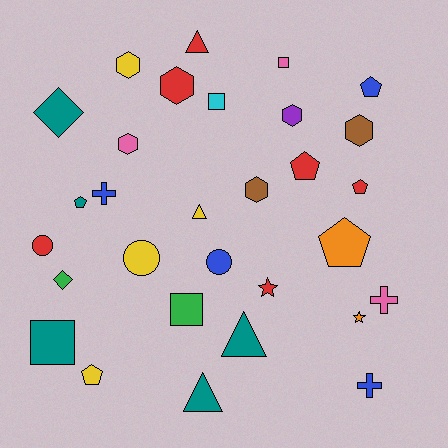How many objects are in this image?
There are 30 objects.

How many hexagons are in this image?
There are 6 hexagons.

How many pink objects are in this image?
There are 3 pink objects.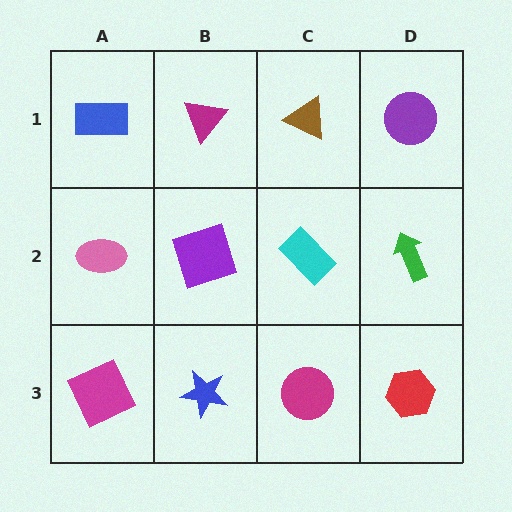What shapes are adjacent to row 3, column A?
A pink ellipse (row 2, column A), a blue star (row 3, column B).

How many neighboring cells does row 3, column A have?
2.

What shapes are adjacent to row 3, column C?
A cyan rectangle (row 2, column C), a blue star (row 3, column B), a red hexagon (row 3, column D).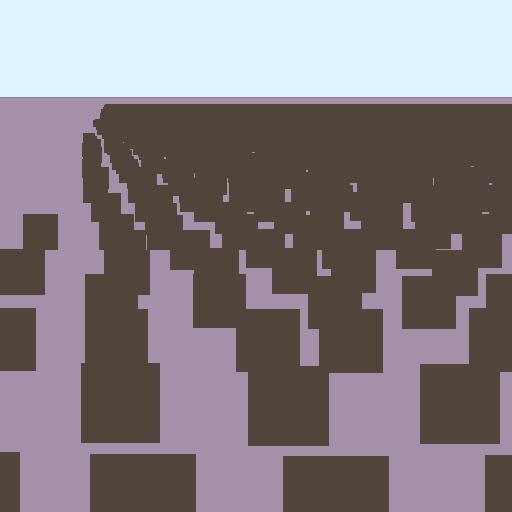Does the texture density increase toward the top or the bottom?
Density increases toward the top.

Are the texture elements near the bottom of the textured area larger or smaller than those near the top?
Larger. Near the bottom, elements are closer to the viewer and appear at a bigger on-screen size.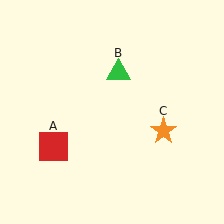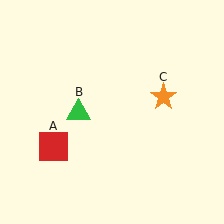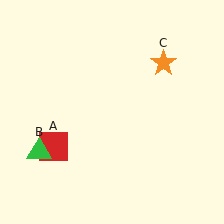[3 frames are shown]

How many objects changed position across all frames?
2 objects changed position: green triangle (object B), orange star (object C).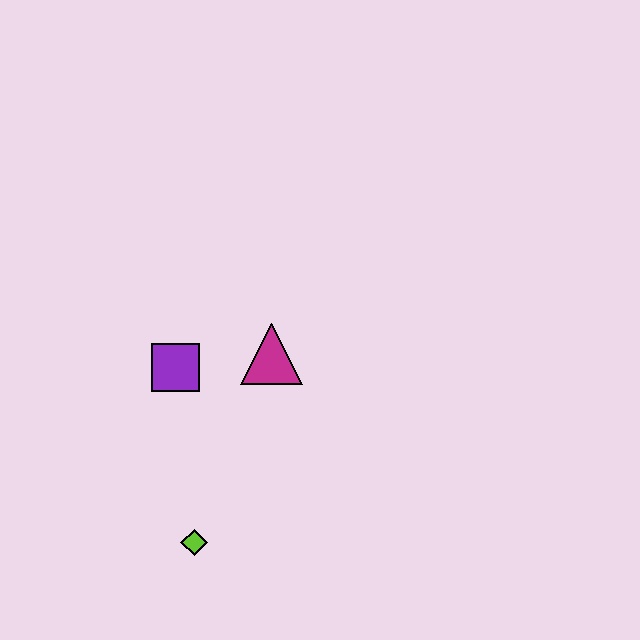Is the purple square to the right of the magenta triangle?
No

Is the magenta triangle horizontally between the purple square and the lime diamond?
No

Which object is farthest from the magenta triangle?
The lime diamond is farthest from the magenta triangle.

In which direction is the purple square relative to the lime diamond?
The purple square is above the lime diamond.